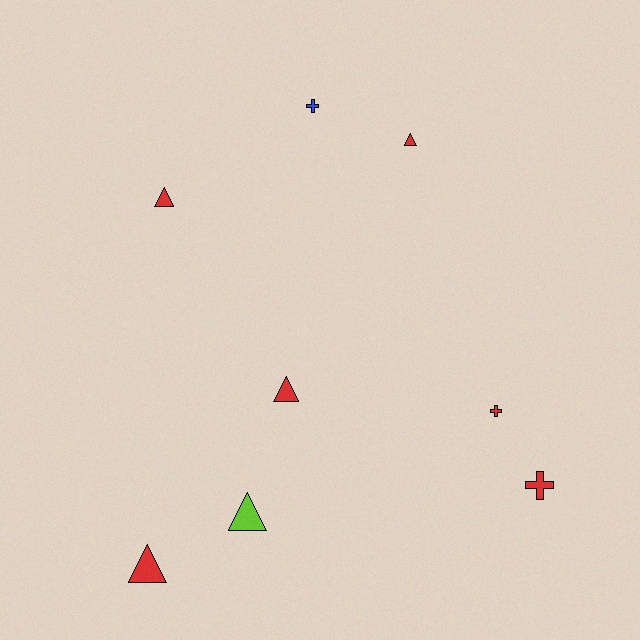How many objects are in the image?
There are 8 objects.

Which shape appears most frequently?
Triangle, with 5 objects.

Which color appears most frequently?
Red, with 6 objects.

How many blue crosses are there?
There is 1 blue cross.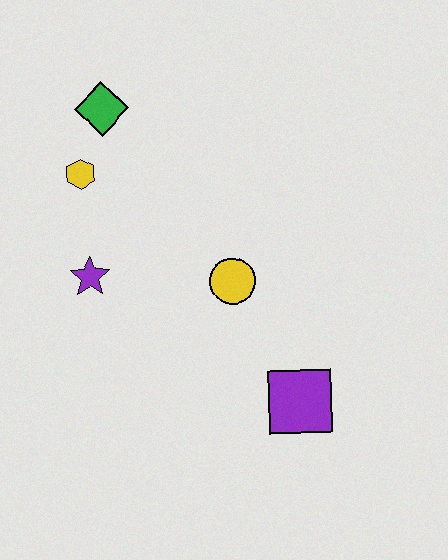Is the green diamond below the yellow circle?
No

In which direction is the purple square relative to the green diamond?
The purple square is below the green diamond.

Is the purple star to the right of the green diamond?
No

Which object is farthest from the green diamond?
The purple square is farthest from the green diamond.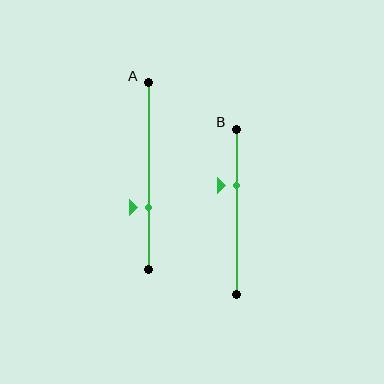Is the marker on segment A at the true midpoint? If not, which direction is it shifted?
No, the marker on segment A is shifted downward by about 17% of the segment length.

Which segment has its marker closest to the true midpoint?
Segment B has its marker closest to the true midpoint.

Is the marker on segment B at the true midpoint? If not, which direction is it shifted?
No, the marker on segment B is shifted upward by about 16% of the segment length.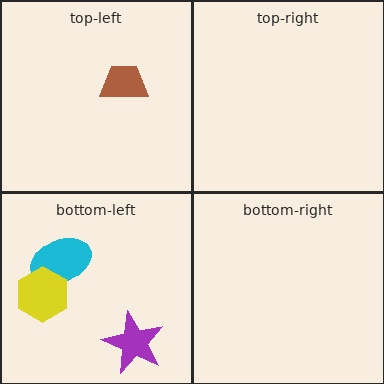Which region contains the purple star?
The bottom-left region.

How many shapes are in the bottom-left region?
3.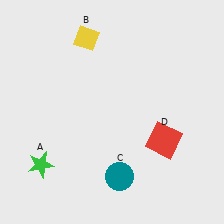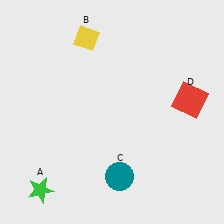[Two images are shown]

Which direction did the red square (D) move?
The red square (D) moved up.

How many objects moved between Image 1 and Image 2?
2 objects moved between the two images.